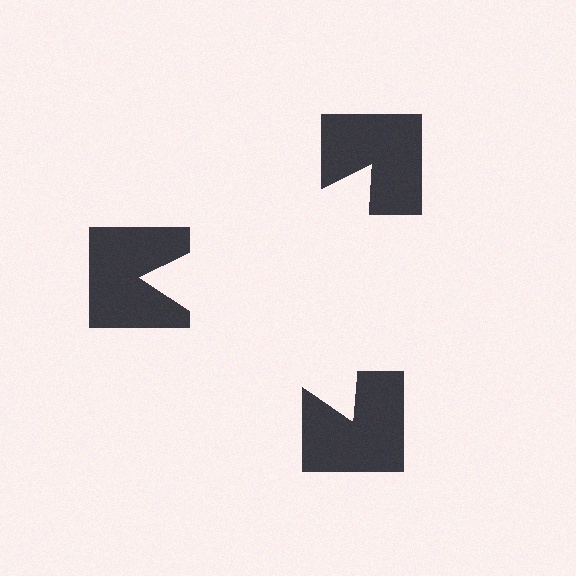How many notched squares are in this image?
There are 3 — one at each vertex of the illusory triangle.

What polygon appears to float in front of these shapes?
An illusory triangle — its edges are inferred from the aligned wedge cuts in the notched squares, not physically drawn.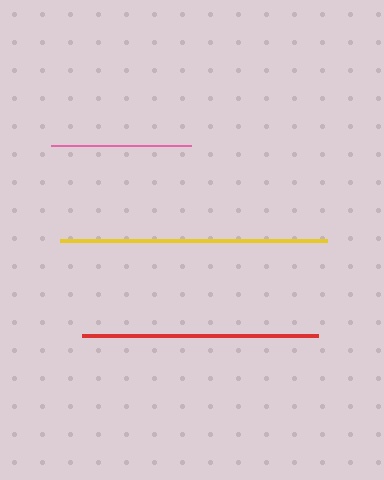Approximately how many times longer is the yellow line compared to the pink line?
The yellow line is approximately 1.9 times the length of the pink line.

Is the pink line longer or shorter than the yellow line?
The yellow line is longer than the pink line.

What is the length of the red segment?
The red segment is approximately 237 pixels long.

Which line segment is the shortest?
The pink line is the shortest at approximately 140 pixels.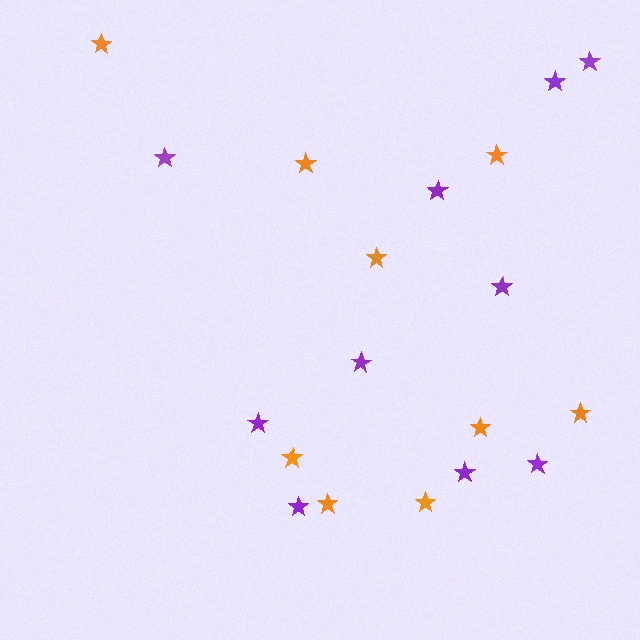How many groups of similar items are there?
There are 2 groups: one group of orange stars (9) and one group of purple stars (10).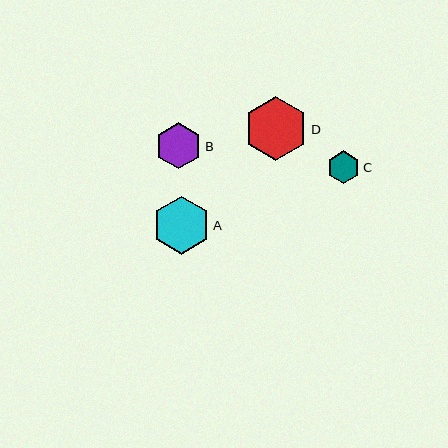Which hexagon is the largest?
Hexagon D is the largest with a size of approximately 64 pixels.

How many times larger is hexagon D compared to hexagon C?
Hexagon D is approximately 2.0 times the size of hexagon C.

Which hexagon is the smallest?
Hexagon C is the smallest with a size of approximately 33 pixels.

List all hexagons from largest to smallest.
From largest to smallest: D, A, B, C.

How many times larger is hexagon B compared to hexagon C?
Hexagon B is approximately 1.4 times the size of hexagon C.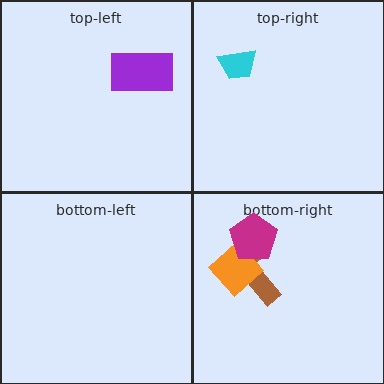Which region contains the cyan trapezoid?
The top-right region.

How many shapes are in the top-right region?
1.